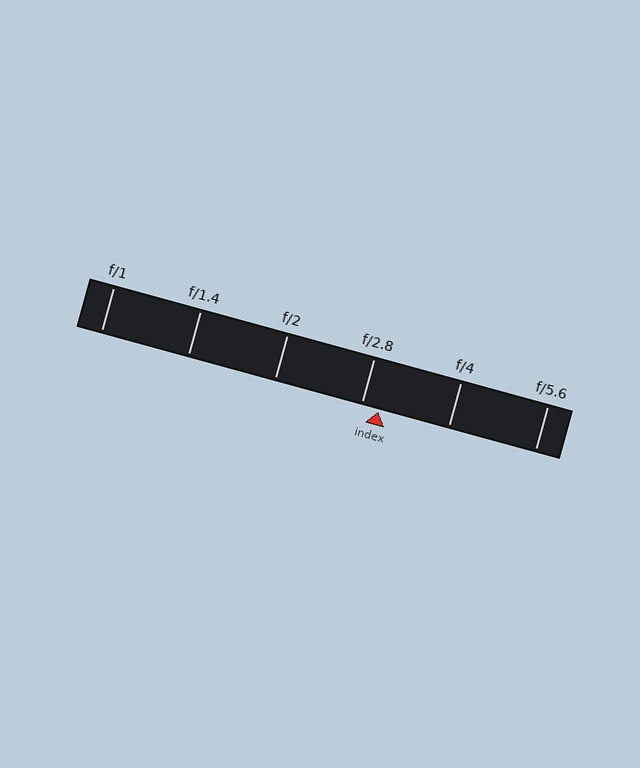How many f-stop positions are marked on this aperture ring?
There are 6 f-stop positions marked.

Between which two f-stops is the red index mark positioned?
The index mark is between f/2.8 and f/4.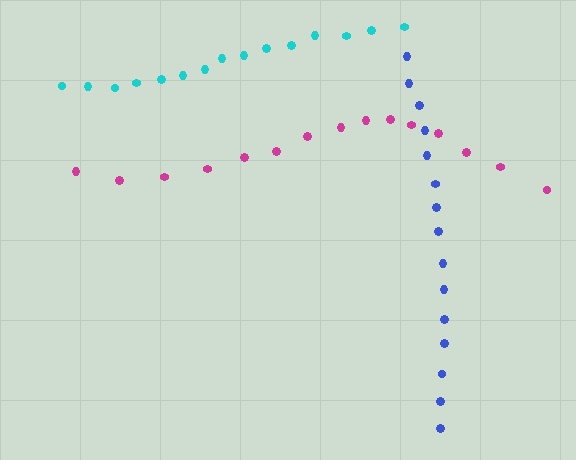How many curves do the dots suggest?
There are 3 distinct paths.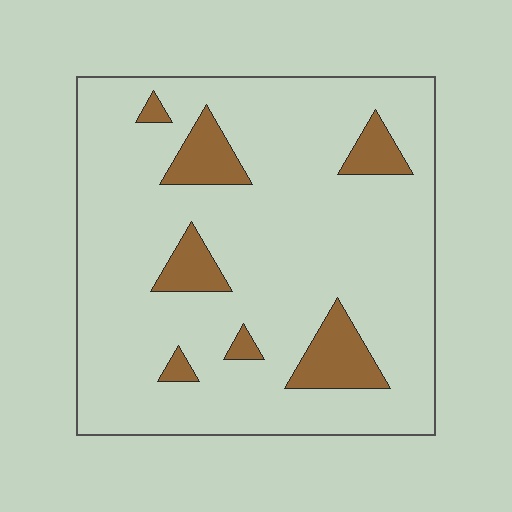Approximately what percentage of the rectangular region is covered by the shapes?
Approximately 15%.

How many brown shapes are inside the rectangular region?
7.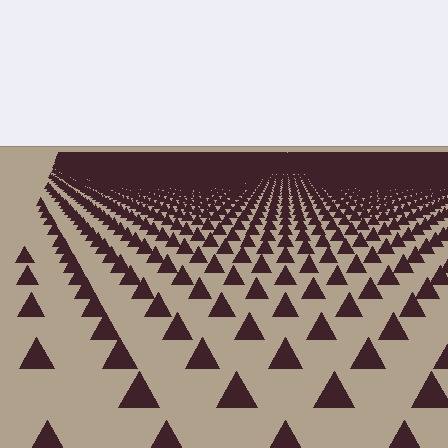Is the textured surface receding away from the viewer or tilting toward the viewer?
The surface is receding away from the viewer. Texture elements get smaller and denser toward the top.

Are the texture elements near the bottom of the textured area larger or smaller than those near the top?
Larger. Near the bottom, elements are closer to the viewer and appear at a bigger on-screen size.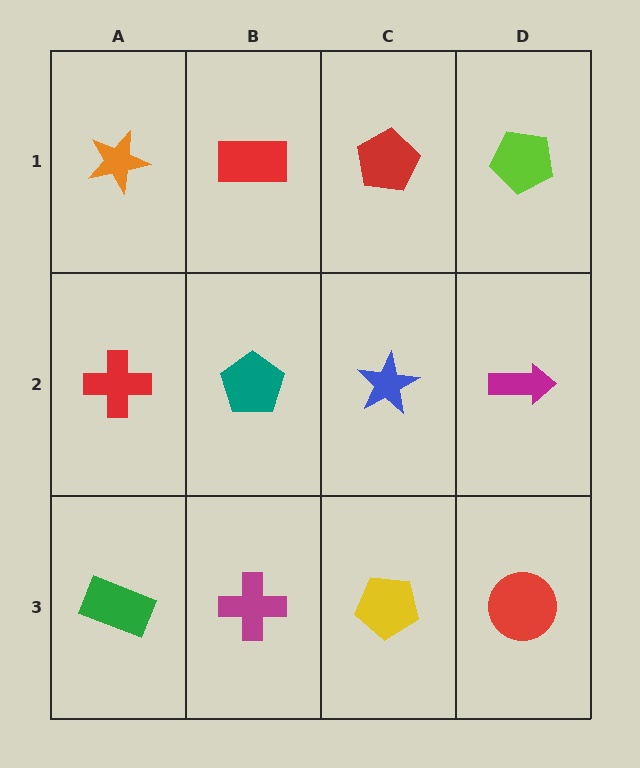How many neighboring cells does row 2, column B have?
4.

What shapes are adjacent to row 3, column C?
A blue star (row 2, column C), a magenta cross (row 3, column B), a red circle (row 3, column D).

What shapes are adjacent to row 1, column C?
A blue star (row 2, column C), a red rectangle (row 1, column B), a lime pentagon (row 1, column D).